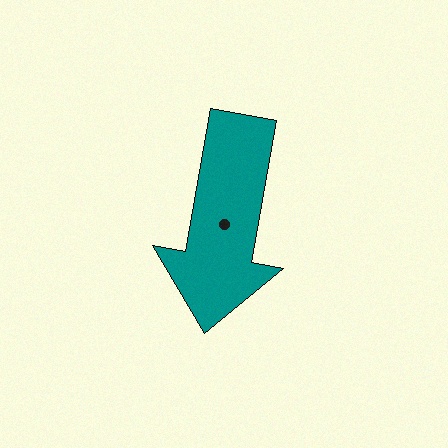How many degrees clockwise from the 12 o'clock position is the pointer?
Approximately 190 degrees.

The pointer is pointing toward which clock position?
Roughly 6 o'clock.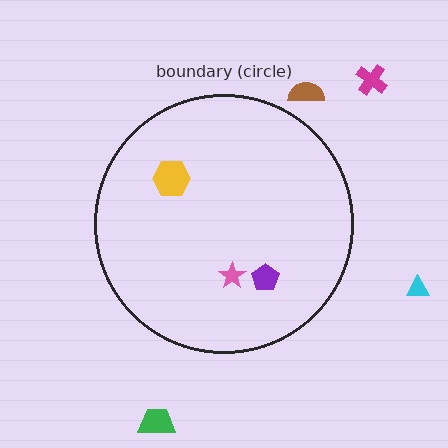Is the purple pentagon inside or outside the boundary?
Inside.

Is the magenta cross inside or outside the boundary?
Outside.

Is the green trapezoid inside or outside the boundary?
Outside.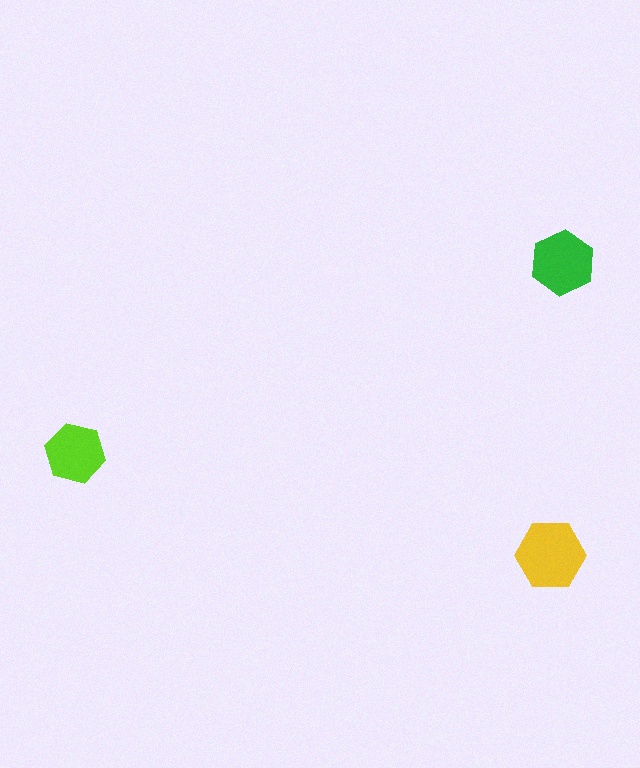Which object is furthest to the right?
The green hexagon is rightmost.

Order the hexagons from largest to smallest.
the yellow one, the green one, the lime one.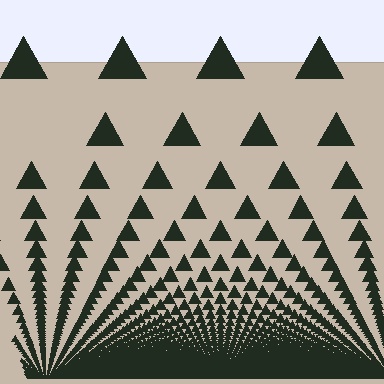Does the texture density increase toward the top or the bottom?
Density increases toward the bottom.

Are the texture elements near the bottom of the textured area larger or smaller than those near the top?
Smaller. The gradient is inverted — elements near the bottom are smaller and denser.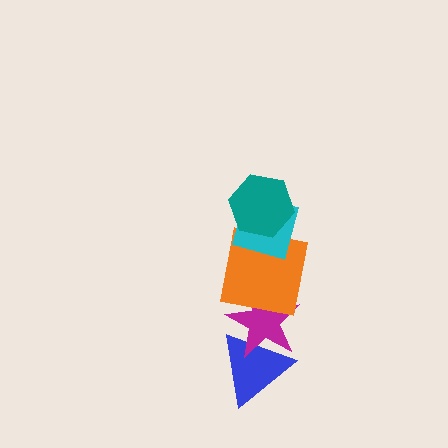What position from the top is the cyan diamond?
The cyan diamond is 2nd from the top.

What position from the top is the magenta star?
The magenta star is 4th from the top.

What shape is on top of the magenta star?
The orange square is on top of the magenta star.